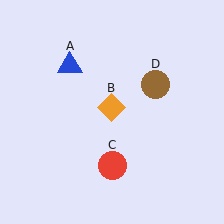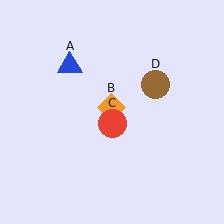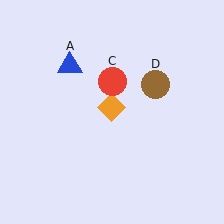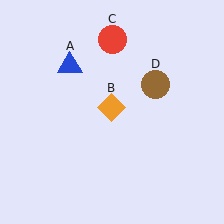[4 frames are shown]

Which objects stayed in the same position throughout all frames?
Blue triangle (object A) and orange diamond (object B) and brown circle (object D) remained stationary.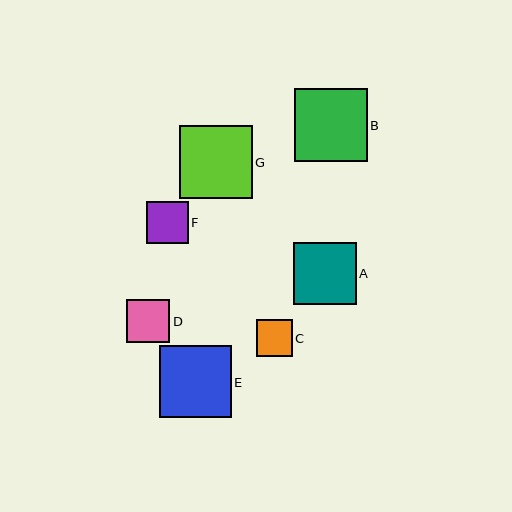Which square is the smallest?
Square C is the smallest with a size of approximately 36 pixels.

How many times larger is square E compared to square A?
Square E is approximately 1.1 times the size of square A.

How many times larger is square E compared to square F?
Square E is approximately 1.7 times the size of square F.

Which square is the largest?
Square B is the largest with a size of approximately 73 pixels.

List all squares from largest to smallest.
From largest to smallest: B, G, E, A, D, F, C.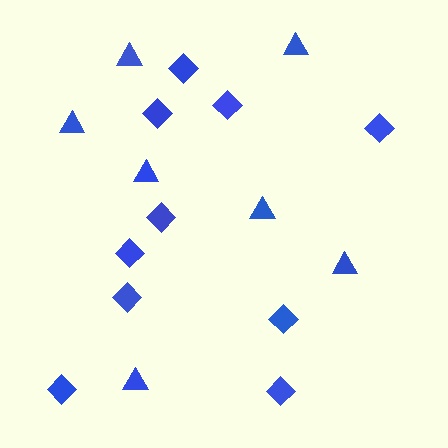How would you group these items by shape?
There are 2 groups: one group of triangles (7) and one group of diamonds (10).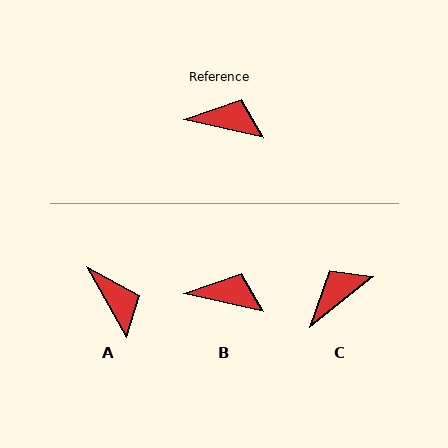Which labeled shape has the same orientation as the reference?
B.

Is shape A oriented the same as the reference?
No, it is off by about 48 degrees.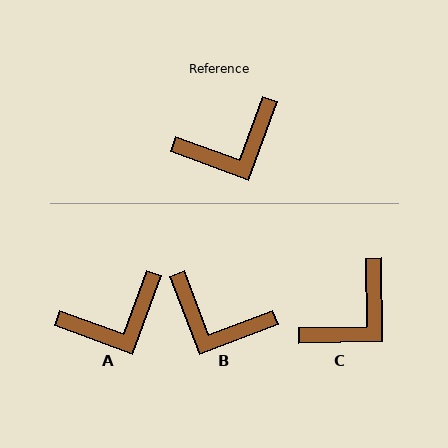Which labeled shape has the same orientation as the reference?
A.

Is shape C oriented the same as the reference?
No, it is off by about 21 degrees.